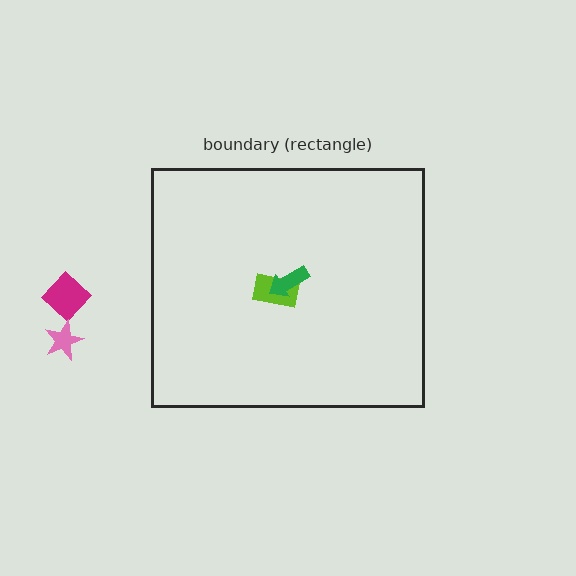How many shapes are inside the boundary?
2 inside, 2 outside.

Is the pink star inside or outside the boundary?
Outside.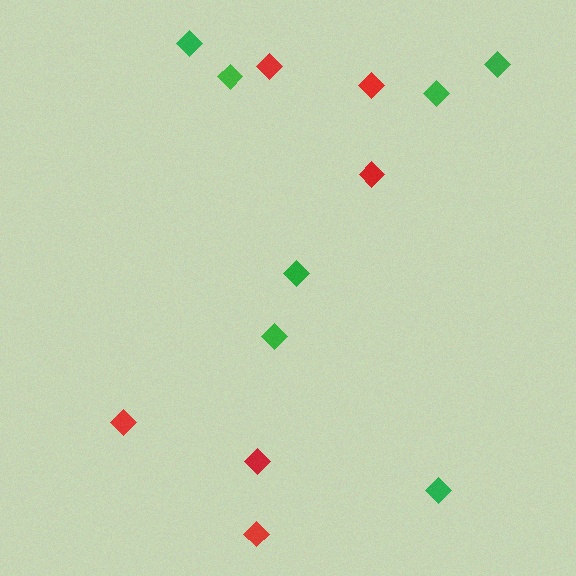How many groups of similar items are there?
There are 2 groups: one group of red diamonds (6) and one group of green diamonds (7).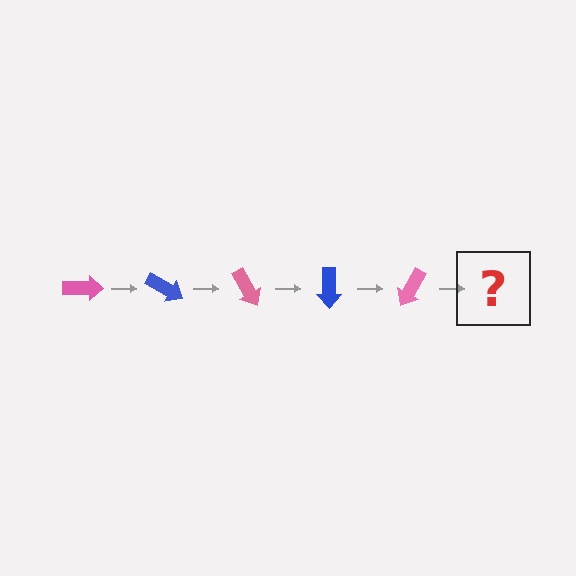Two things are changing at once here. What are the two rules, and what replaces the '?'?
The two rules are that it rotates 30 degrees each step and the color cycles through pink and blue. The '?' should be a blue arrow, rotated 150 degrees from the start.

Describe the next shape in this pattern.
It should be a blue arrow, rotated 150 degrees from the start.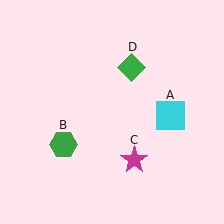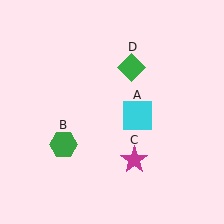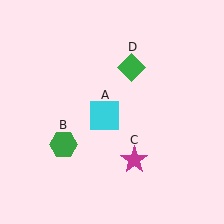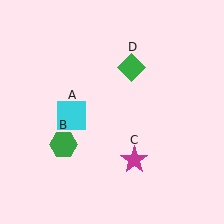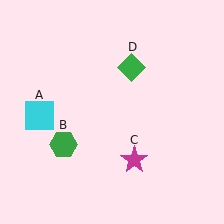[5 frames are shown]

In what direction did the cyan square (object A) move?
The cyan square (object A) moved left.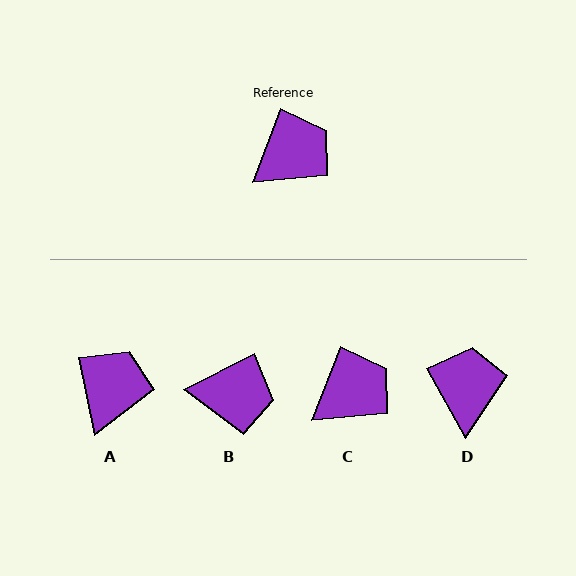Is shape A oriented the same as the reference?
No, it is off by about 32 degrees.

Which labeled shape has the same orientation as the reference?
C.